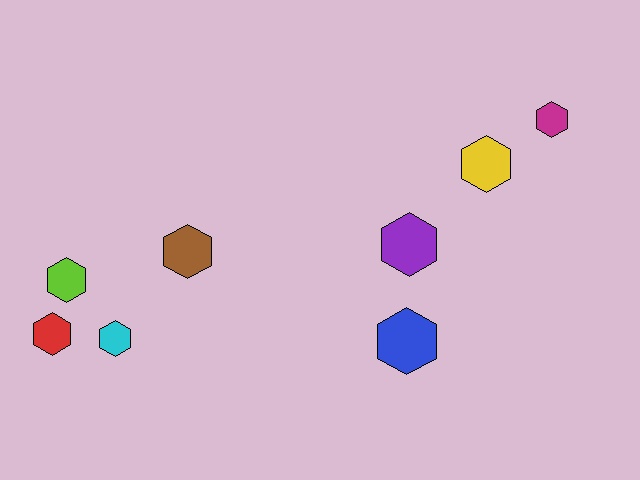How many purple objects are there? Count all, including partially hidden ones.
There is 1 purple object.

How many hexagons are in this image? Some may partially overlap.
There are 8 hexagons.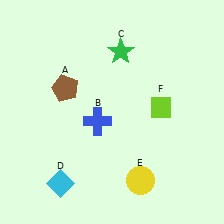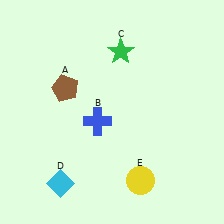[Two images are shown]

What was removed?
The lime diamond (F) was removed in Image 2.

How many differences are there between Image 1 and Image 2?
There is 1 difference between the two images.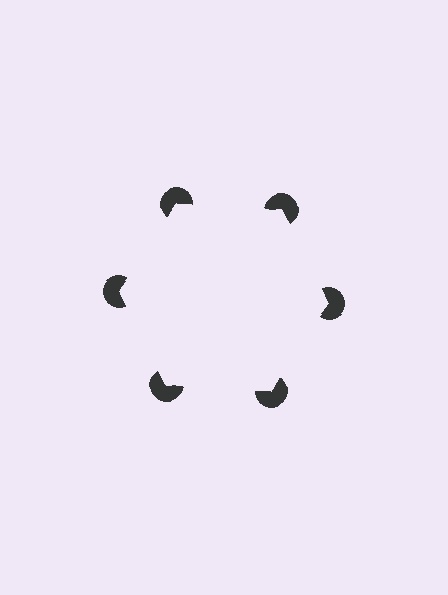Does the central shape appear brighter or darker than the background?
It typically appears slightly brighter than the background, even though no actual brightness change is drawn.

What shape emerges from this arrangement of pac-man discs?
An illusory hexagon — its edges are inferred from the aligned wedge cuts in the pac-man discs, not physically drawn.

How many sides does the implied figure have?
6 sides.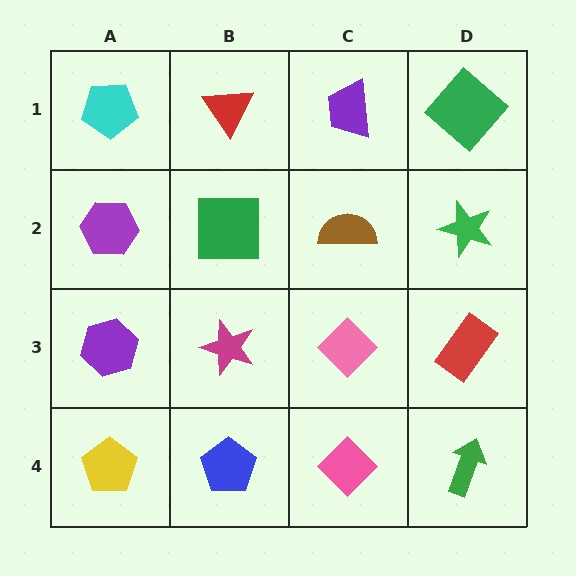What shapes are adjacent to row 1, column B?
A green square (row 2, column B), a cyan pentagon (row 1, column A), a purple trapezoid (row 1, column C).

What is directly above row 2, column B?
A red triangle.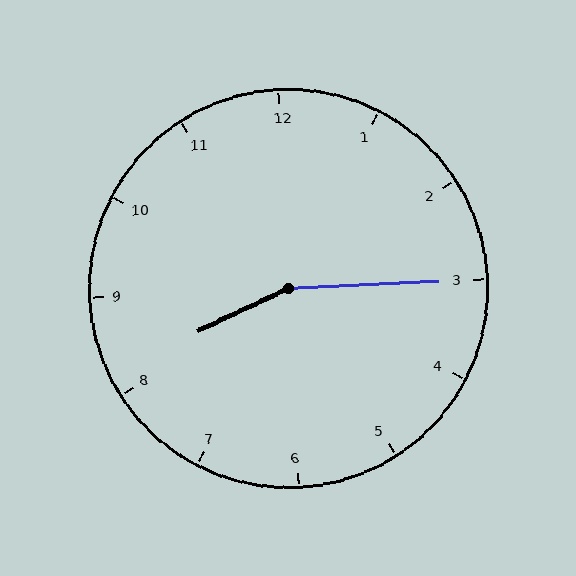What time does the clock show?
8:15.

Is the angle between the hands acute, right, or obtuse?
It is obtuse.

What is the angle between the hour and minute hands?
Approximately 158 degrees.